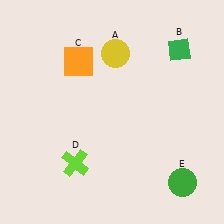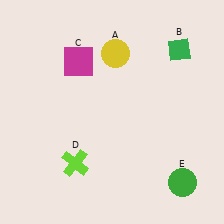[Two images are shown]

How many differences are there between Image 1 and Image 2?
There is 1 difference between the two images.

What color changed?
The square (C) changed from orange in Image 1 to magenta in Image 2.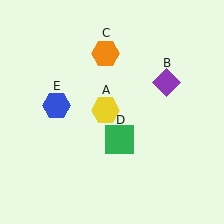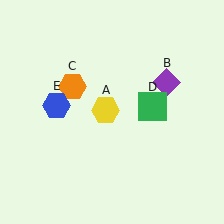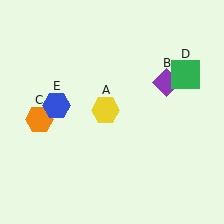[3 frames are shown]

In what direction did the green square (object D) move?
The green square (object D) moved up and to the right.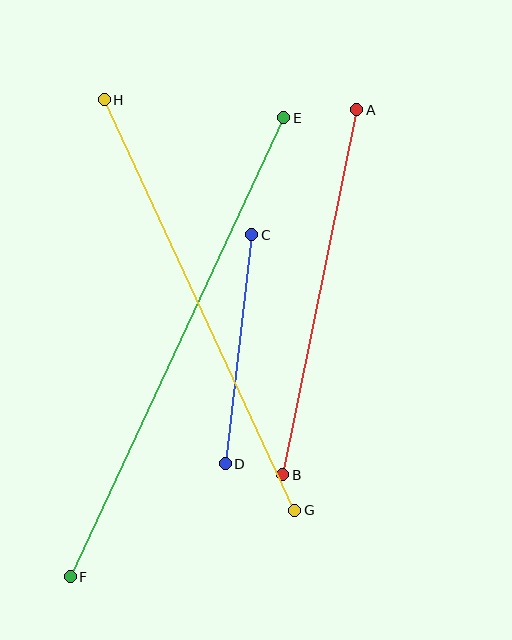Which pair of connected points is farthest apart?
Points E and F are farthest apart.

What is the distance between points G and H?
The distance is approximately 453 pixels.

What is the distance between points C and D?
The distance is approximately 230 pixels.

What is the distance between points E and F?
The distance is approximately 506 pixels.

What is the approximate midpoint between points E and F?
The midpoint is at approximately (177, 347) pixels.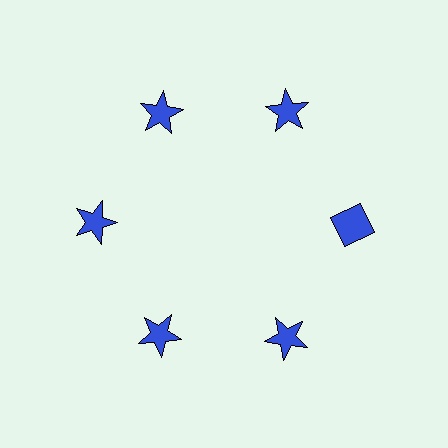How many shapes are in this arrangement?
There are 6 shapes arranged in a ring pattern.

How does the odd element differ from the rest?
It has a different shape: diamond instead of star.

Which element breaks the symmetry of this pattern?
The blue diamond at roughly the 3 o'clock position breaks the symmetry. All other shapes are blue stars.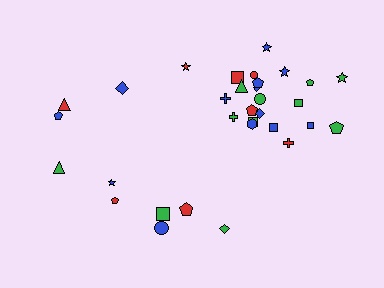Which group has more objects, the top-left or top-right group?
The top-right group.